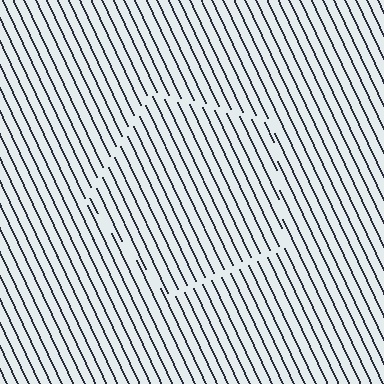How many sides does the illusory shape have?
5 sides — the line-ends trace a pentagon.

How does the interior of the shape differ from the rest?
The interior of the shape contains the same grating, shifted by half a period — the contour is defined by the phase discontinuity where line-ends from the inner and outer gratings abut.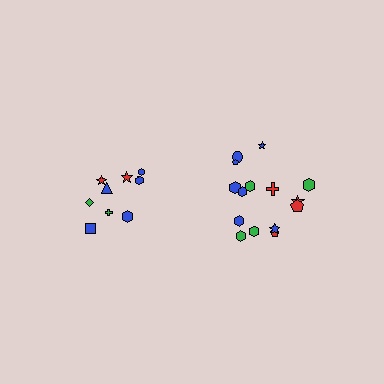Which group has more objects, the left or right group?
The right group.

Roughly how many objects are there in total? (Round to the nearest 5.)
Roughly 25 objects in total.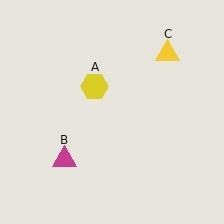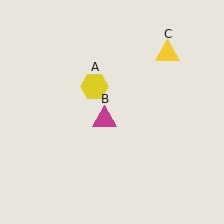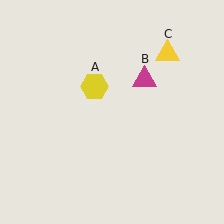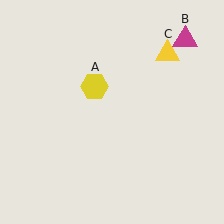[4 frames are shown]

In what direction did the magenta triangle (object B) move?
The magenta triangle (object B) moved up and to the right.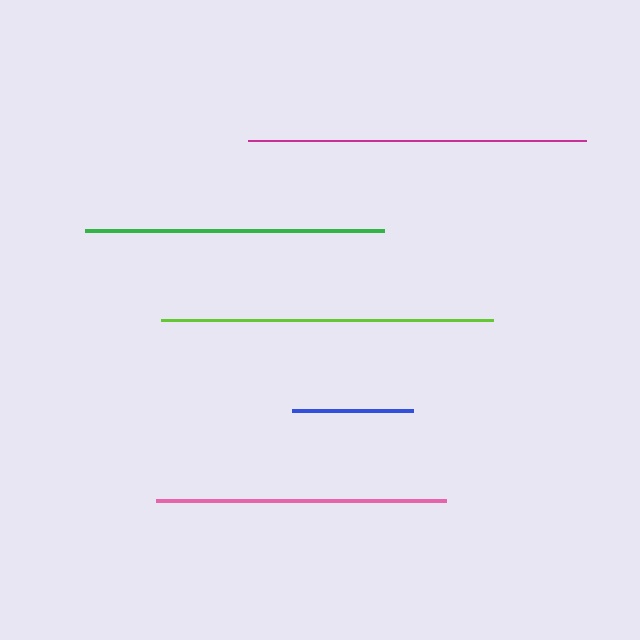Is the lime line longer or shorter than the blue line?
The lime line is longer than the blue line.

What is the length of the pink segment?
The pink segment is approximately 290 pixels long.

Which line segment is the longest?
The magenta line is the longest at approximately 338 pixels.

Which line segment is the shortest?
The blue line is the shortest at approximately 121 pixels.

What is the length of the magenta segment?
The magenta segment is approximately 338 pixels long.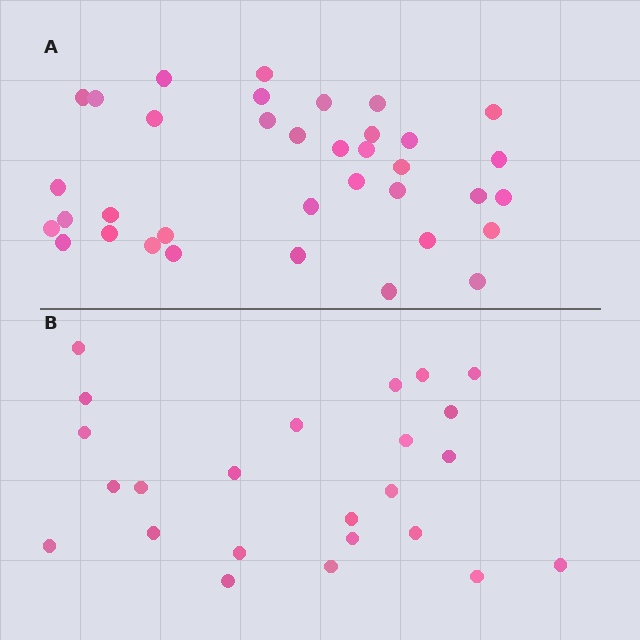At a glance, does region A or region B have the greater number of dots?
Region A (the top region) has more dots.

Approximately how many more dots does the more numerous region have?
Region A has roughly 12 or so more dots than region B.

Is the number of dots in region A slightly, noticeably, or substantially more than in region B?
Region A has substantially more. The ratio is roughly 1.5 to 1.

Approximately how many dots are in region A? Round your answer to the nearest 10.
About 40 dots. (The exact count is 36, which rounds to 40.)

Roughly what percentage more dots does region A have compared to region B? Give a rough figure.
About 50% more.